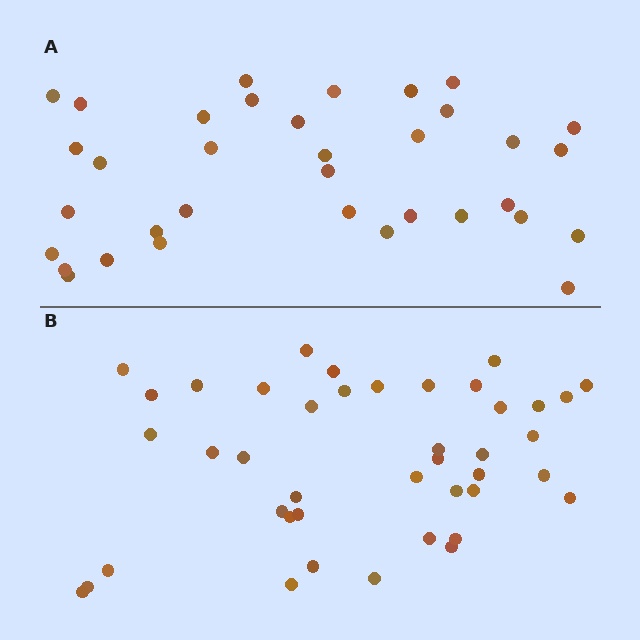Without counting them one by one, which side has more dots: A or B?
Region B (the bottom region) has more dots.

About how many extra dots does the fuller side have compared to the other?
Region B has roughly 8 or so more dots than region A.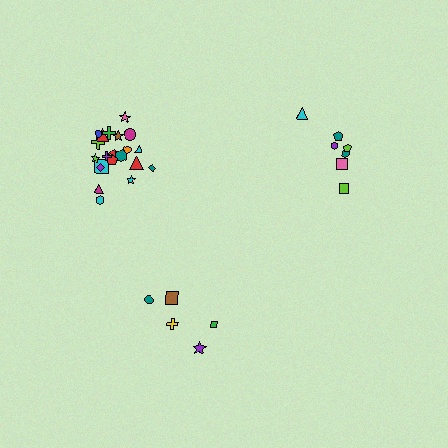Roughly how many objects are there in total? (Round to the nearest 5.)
Roughly 35 objects in total.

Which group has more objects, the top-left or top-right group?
The top-left group.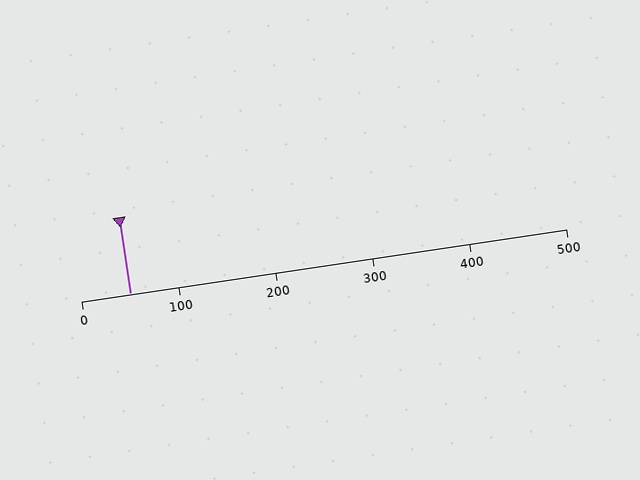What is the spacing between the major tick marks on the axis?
The major ticks are spaced 100 apart.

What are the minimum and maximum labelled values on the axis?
The axis runs from 0 to 500.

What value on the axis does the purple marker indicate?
The marker indicates approximately 50.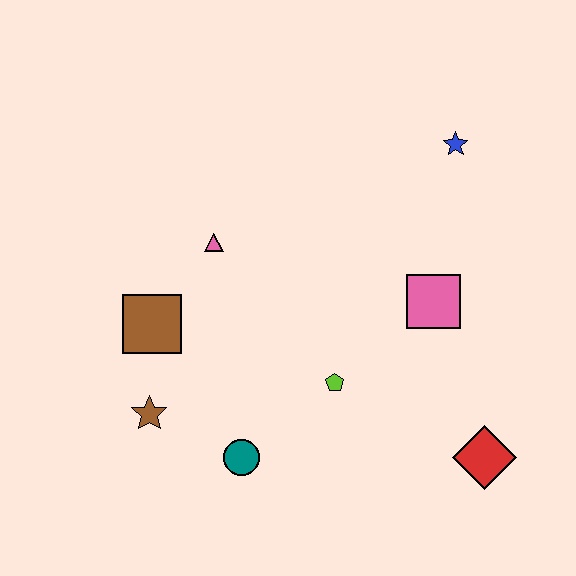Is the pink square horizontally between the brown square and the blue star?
Yes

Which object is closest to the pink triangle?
The brown square is closest to the pink triangle.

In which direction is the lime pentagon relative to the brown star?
The lime pentagon is to the right of the brown star.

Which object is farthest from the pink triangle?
The red diamond is farthest from the pink triangle.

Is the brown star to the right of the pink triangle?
No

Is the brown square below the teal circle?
No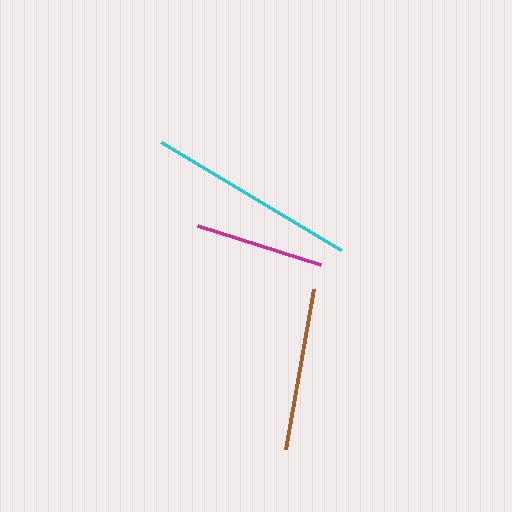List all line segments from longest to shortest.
From longest to shortest: cyan, brown, magenta.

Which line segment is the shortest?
The magenta line is the shortest at approximately 128 pixels.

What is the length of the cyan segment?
The cyan segment is approximately 209 pixels long.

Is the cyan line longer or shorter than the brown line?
The cyan line is longer than the brown line.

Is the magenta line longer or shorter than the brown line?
The brown line is longer than the magenta line.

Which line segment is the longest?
The cyan line is the longest at approximately 209 pixels.